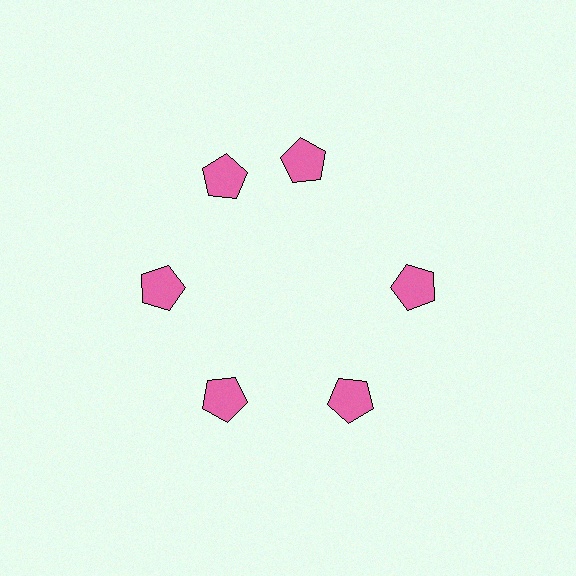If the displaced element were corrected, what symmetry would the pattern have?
It would have 6-fold rotational symmetry — the pattern would map onto itself every 60 degrees.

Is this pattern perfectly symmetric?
No. The 6 pink pentagons are arranged in a ring, but one element near the 1 o'clock position is rotated out of alignment along the ring, breaking the 6-fold rotational symmetry.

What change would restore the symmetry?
The symmetry would be restored by rotating it back into even spacing with its neighbors so that all 6 pentagons sit at equal angles and equal distance from the center.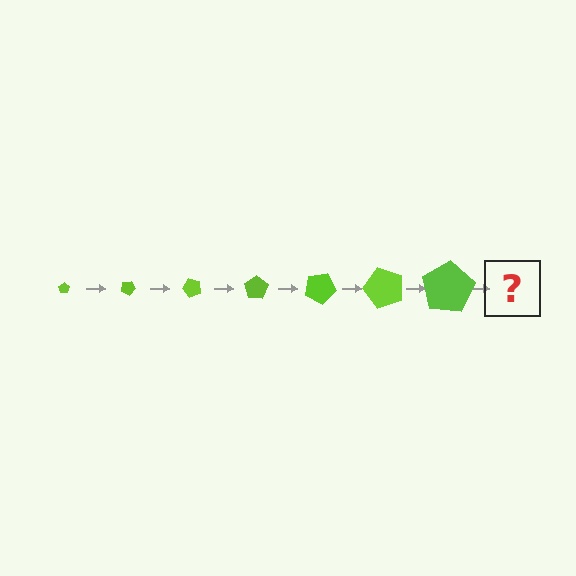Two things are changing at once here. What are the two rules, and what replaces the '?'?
The two rules are that the pentagon grows larger each step and it rotates 25 degrees each step. The '?' should be a pentagon, larger than the previous one and rotated 175 degrees from the start.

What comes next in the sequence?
The next element should be a pentagon, larger than the previous one and rotated 175 degrees from the start.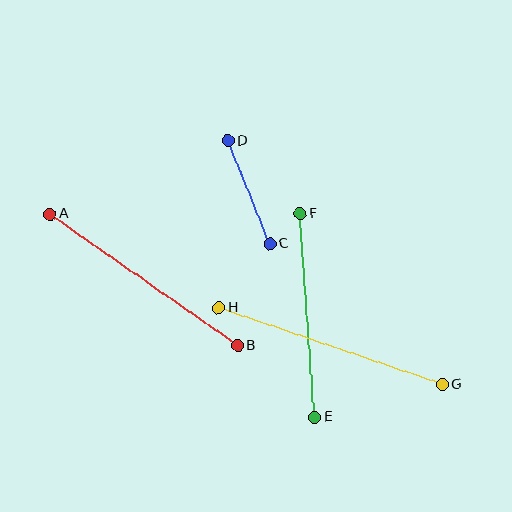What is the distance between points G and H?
The distance is approximately 236 pixels.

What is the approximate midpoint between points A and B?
The midpoint is at approximately (144, 280) pixels.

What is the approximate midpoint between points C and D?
The midpoint is at approximately (249, 192) pixels.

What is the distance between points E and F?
The distance is approximately 204 pixels.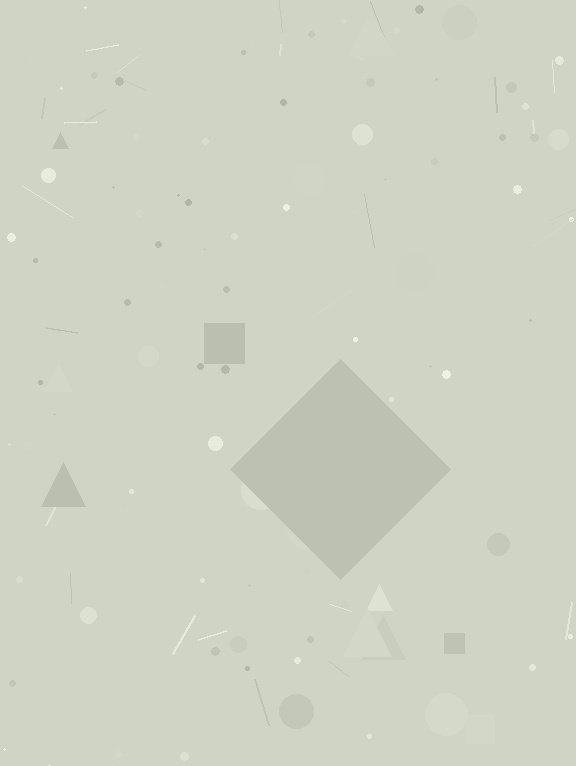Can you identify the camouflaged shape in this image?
The camouflaged shape is a diamond.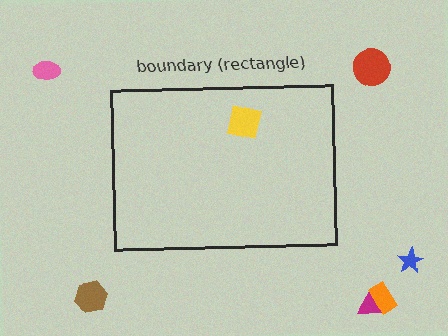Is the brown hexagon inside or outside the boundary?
Outside.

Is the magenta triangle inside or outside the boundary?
Outside.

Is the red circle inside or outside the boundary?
Outside.